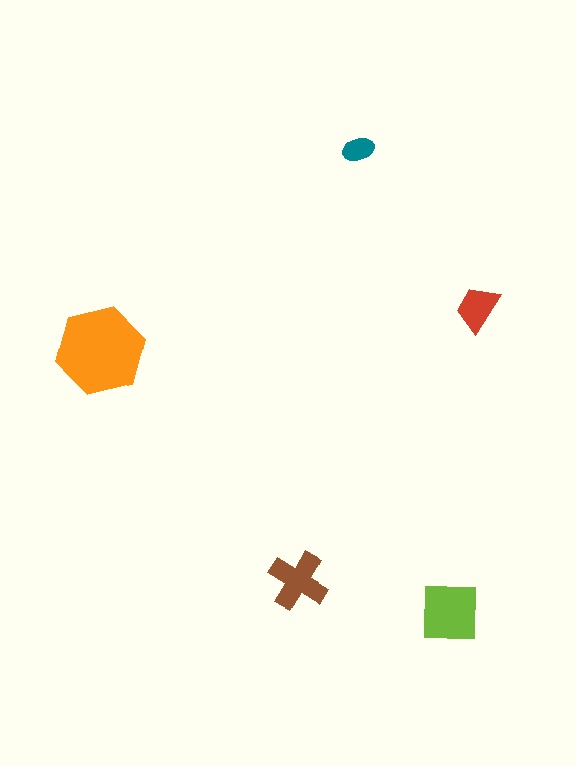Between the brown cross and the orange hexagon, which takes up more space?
The orange hexagon.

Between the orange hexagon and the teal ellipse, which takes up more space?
The orange hexagon.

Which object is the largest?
The orange hexagon.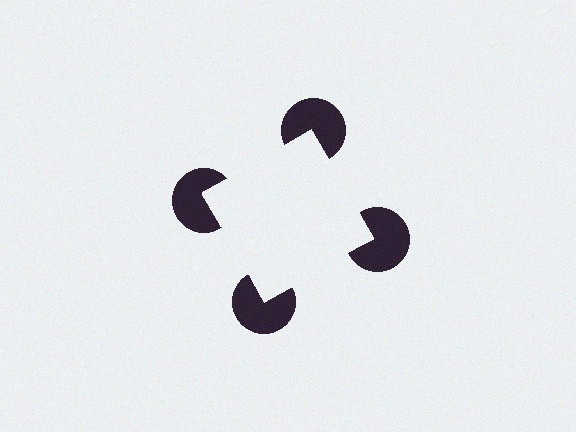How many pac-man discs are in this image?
There are 4 — one at each vertex of the illusory square.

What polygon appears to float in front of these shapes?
An illusory square — its edges are inferred from the aligned wedge cuts in the pac-man discs, not physically drawn.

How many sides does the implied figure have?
4 sides.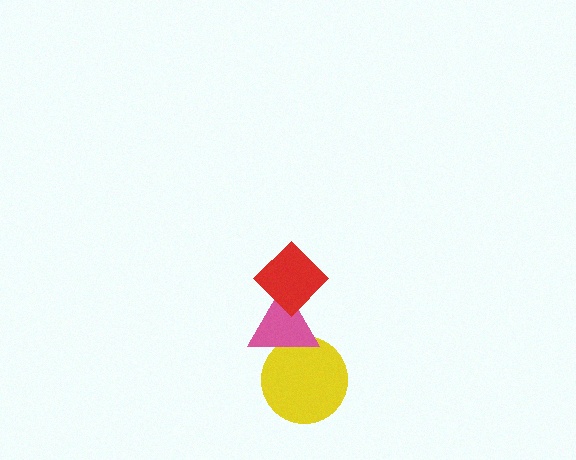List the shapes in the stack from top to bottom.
From top to bottom: the red diamond, the pink triangle, the yellow circle.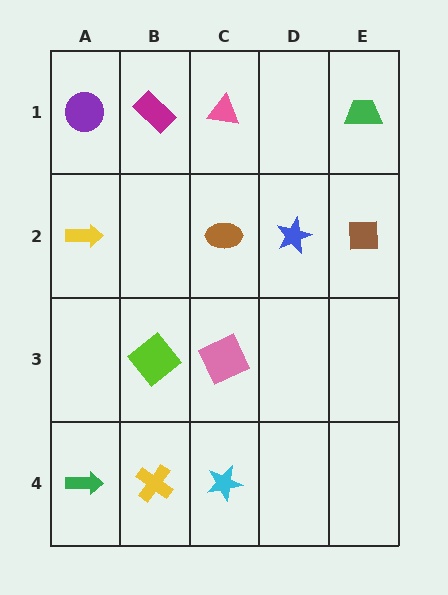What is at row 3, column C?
A pink square.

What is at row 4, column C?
A cyan star.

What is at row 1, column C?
A pink triangle.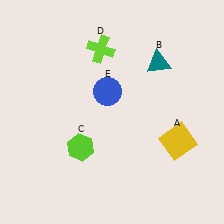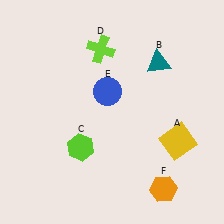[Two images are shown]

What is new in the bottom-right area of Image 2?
An orange hexagon (F) was added in the bottom-right area of Image 2.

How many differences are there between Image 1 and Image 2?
There is 1 difference between the two images.